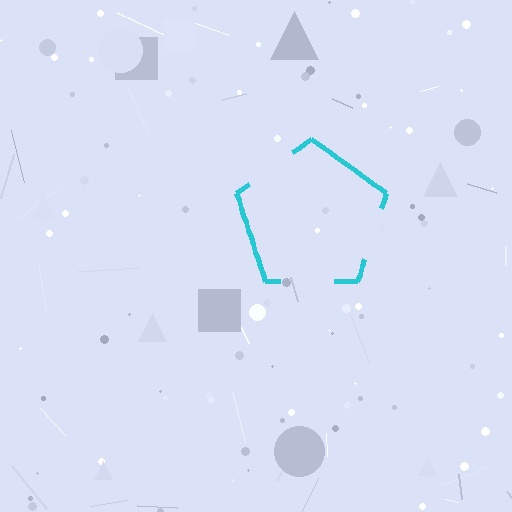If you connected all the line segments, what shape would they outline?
They would outline a pentagon.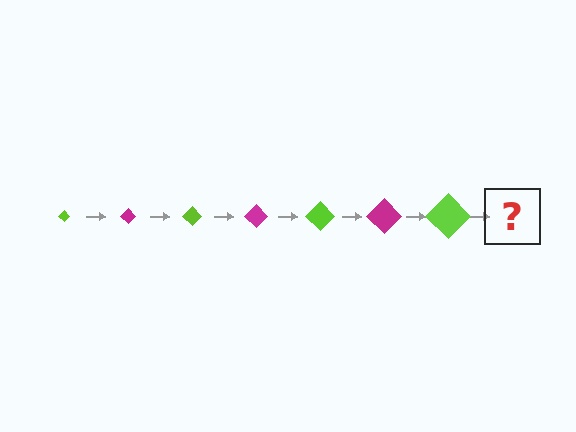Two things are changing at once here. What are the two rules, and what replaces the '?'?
The two rules are that the diamond grows larger each step and the color cycles through lime and magenta. The '?' should be a magenta diamond, larger than the previous one.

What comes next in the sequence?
The next element should be a magenta diamond, larger than the previous one.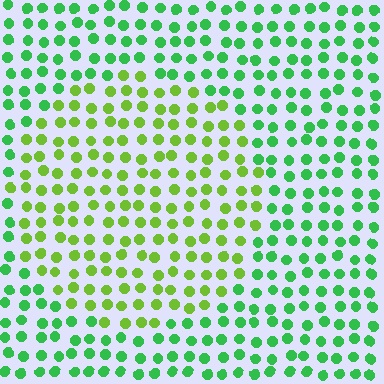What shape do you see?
I see a circle.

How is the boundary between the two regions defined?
The boundary is defined purely by a slight shift in hue (about 38 degrees). Spacing, size, and orientation are identical on both sides.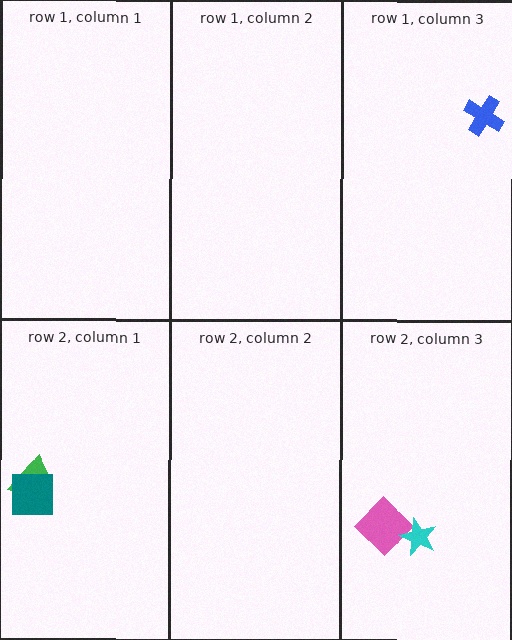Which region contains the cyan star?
The row 2, column 3 region.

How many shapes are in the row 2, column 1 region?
2.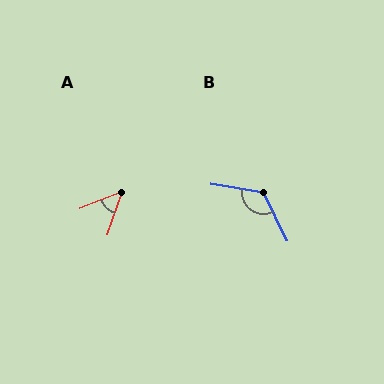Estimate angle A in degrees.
Approximately 49 degrees.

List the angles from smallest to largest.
A (49°), B (125°).